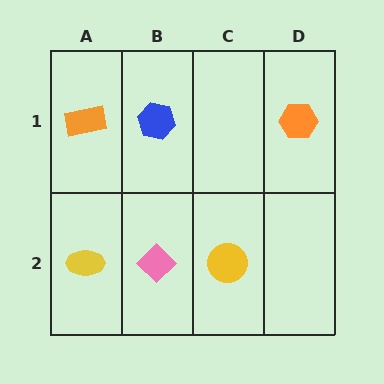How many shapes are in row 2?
3 shapes.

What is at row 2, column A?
A yellow ellipse.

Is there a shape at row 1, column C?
No, that cell is empty.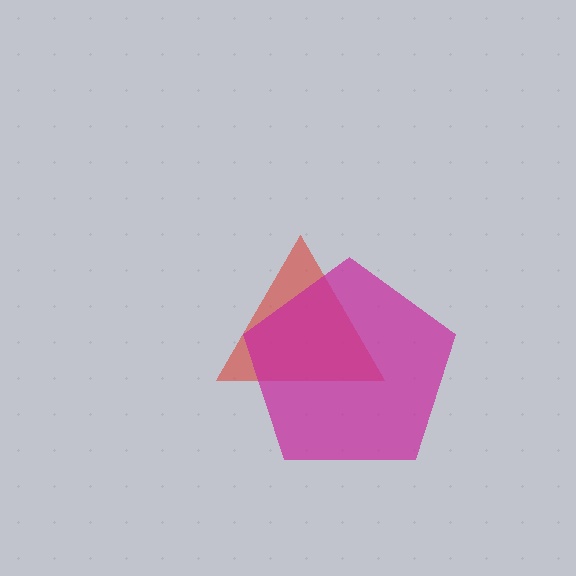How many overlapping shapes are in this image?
There are 2 overlapping shapes in the image.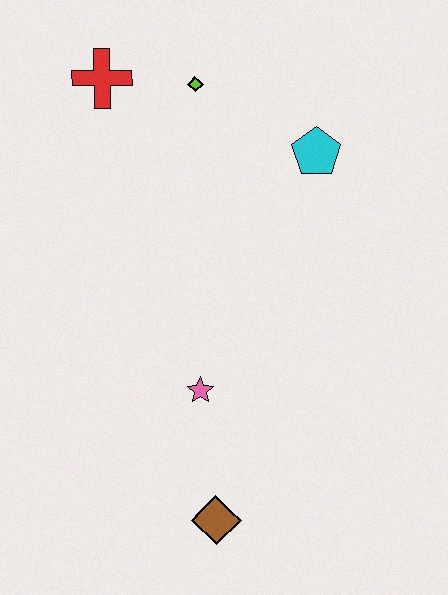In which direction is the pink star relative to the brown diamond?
The pink star is above the brown diamond.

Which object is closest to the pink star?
The brown diamond is closest to the pink star.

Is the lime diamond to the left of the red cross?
No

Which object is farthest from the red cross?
The brown diamond is farthest from the red cross.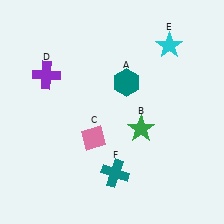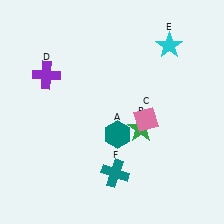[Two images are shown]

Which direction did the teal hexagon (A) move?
The teal hexagon (A) moved down.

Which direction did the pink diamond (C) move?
The pink diamond (C) moved right.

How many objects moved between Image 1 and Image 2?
2 objects moved between the two images.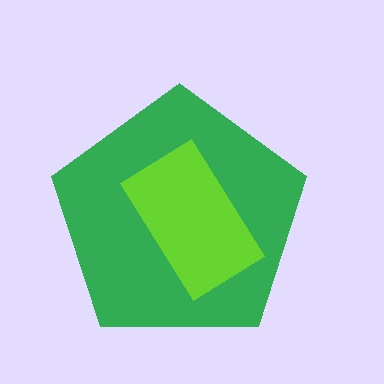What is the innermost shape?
The lime rectangle.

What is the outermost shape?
The green pentagon.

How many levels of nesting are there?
2.